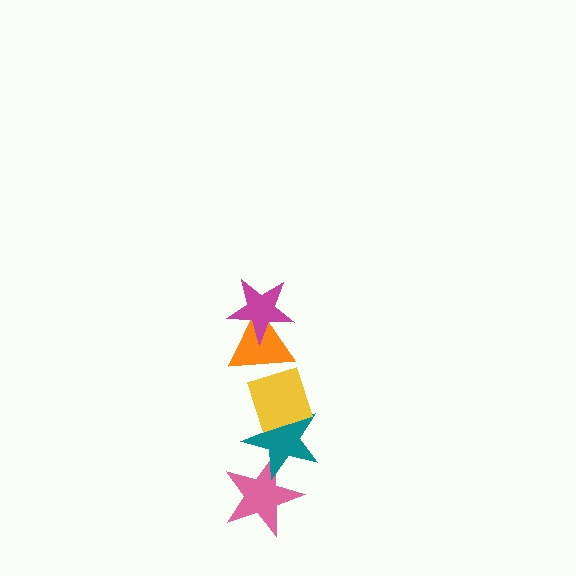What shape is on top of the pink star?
The teal star is on top of the pink star.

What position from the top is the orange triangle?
The orange triangle is 2nd from the top.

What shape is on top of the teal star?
The yellow diamond is on top of the teal star.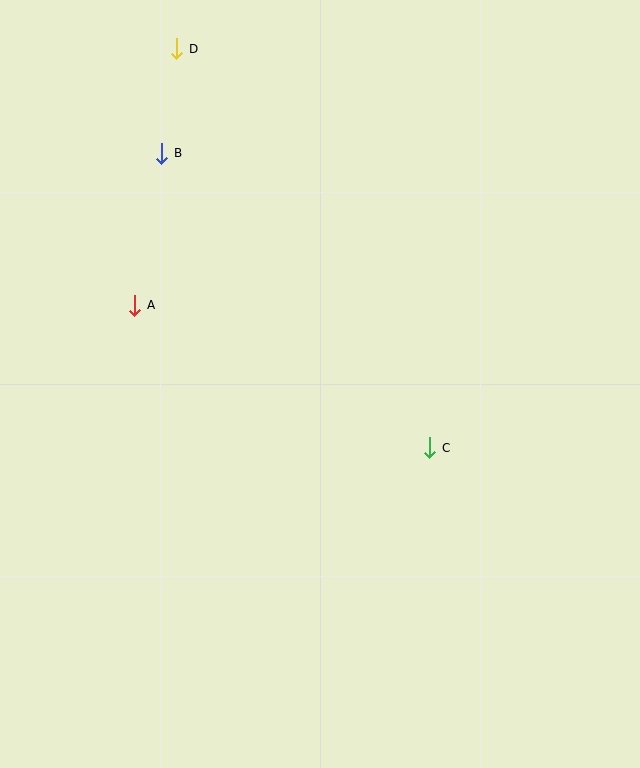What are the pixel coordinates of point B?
Point B is at (162, 153).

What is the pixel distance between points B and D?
The distance between B and D is 106 pixels.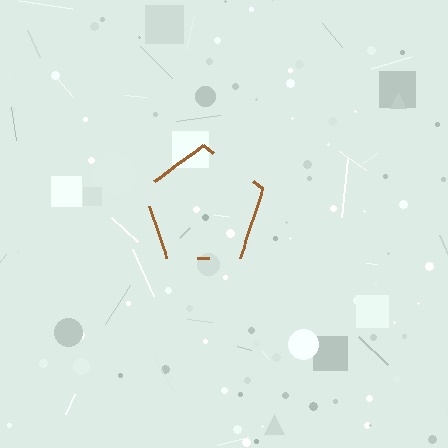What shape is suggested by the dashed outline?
The dashed outline suggests a pentagon.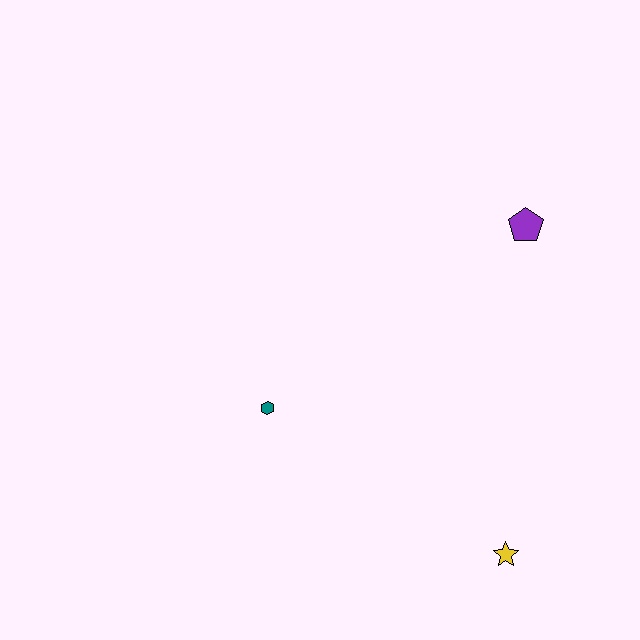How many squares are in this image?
There are no squares.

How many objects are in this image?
There are 3 objects.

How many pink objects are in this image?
There are no pink objects.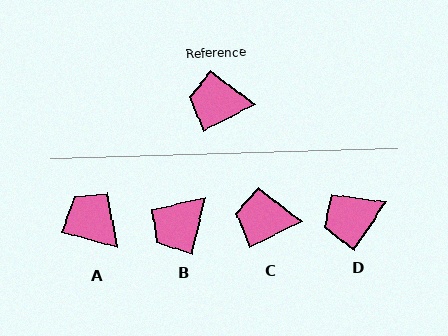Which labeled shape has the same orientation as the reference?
C.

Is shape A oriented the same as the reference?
No, it is off by about 42 degrees.